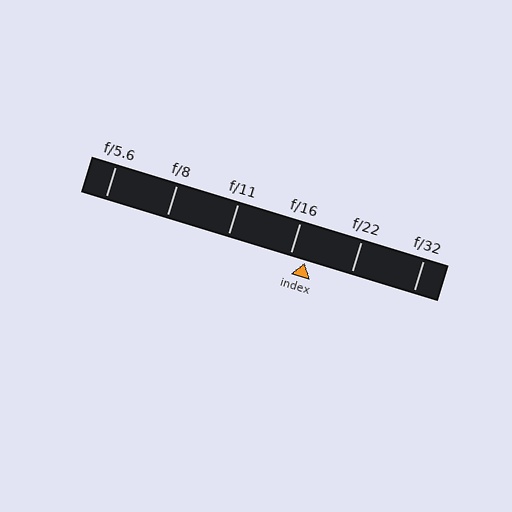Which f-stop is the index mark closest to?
The index mark is closest to f/16.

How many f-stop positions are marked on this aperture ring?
There are 6 f-stop positions marked.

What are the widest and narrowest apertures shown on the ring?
The widest aperture shown is f/5.6 and the narrowest is f/32.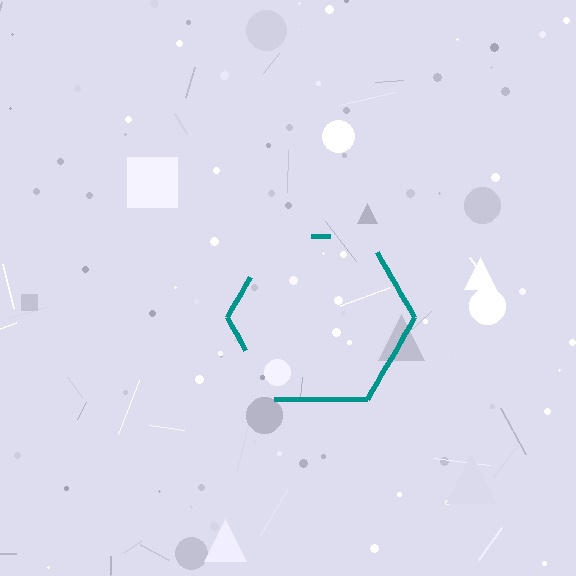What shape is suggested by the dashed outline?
The dashed outline suggests a hexagon.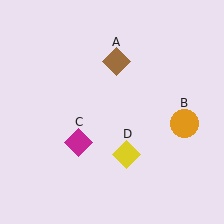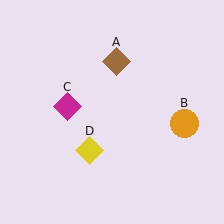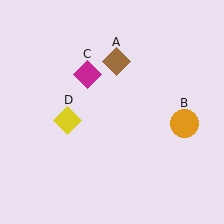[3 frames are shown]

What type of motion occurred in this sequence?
The magenta diamond (object C), yellow diamond (object D) rotated clockwise around the center of the scene.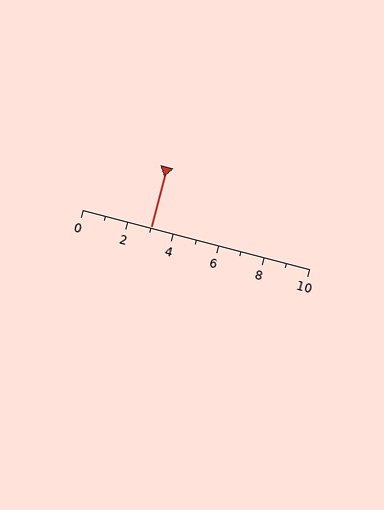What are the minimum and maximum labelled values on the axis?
The axis runs from 0 to 10.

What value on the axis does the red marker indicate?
The marker indicates approximately 3.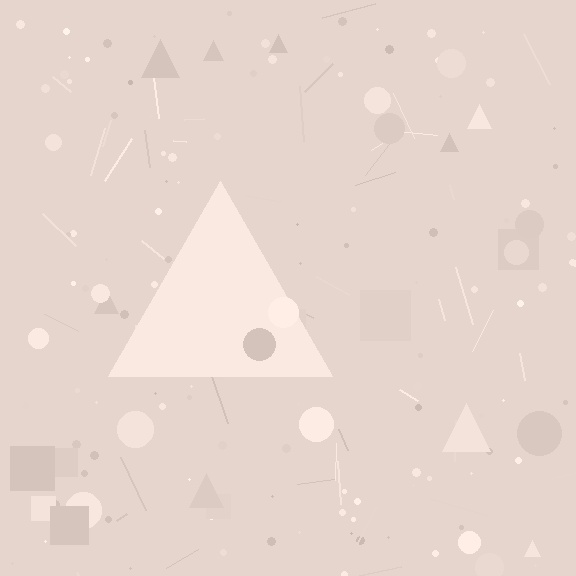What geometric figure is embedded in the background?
A triangle is embedded in the background.